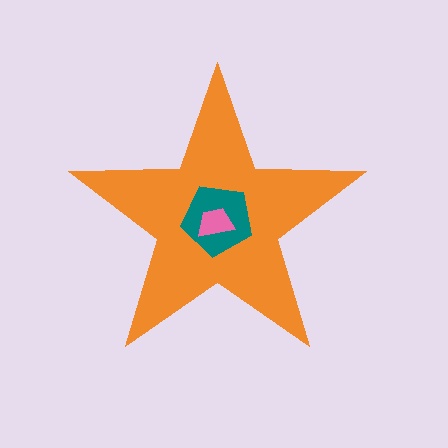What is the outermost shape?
The orange star.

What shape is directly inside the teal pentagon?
The pink trapezoid.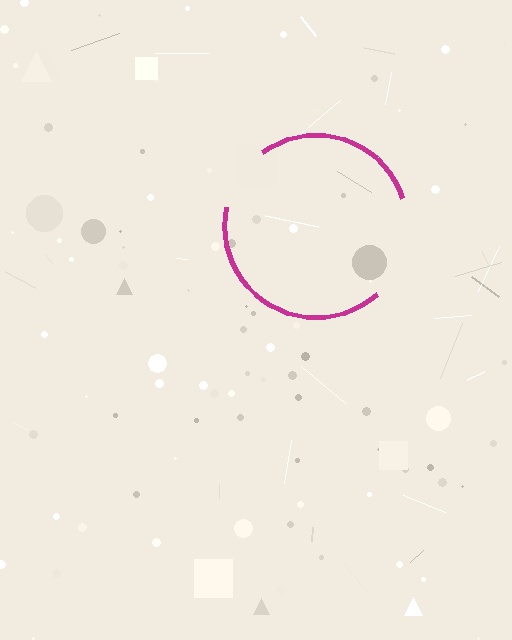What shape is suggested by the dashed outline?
The dashed outline suggests a circle.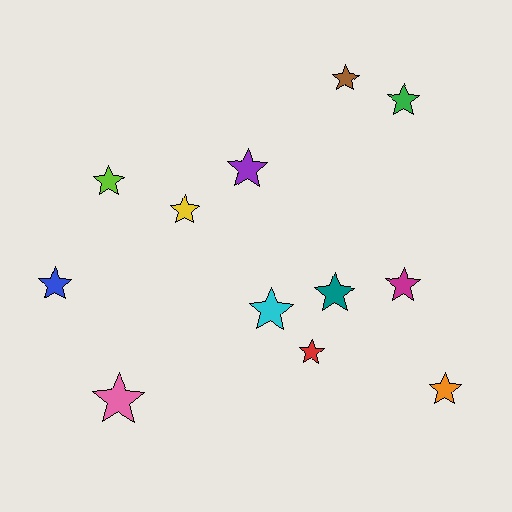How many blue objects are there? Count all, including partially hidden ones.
There is 1 blue object.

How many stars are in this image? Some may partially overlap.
There are 12 stars.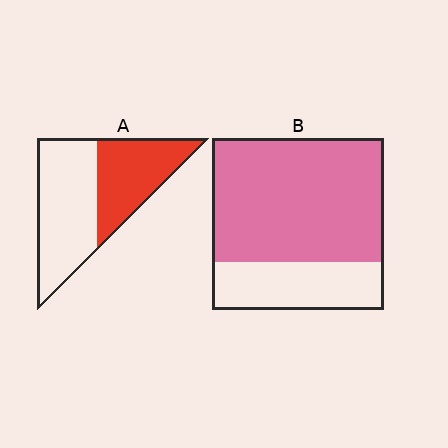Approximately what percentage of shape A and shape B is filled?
A is approximately 45% and B is approximately 70%.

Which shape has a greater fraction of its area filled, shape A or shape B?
Shape B.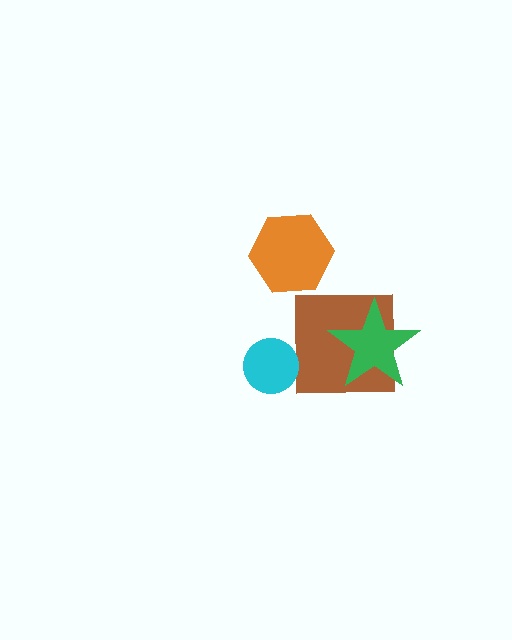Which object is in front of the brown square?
The green star is in front of the brown square.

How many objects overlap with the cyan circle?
0 objects overlap with the cyan circle.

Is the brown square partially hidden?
Yes, it is partially covered by another shape.